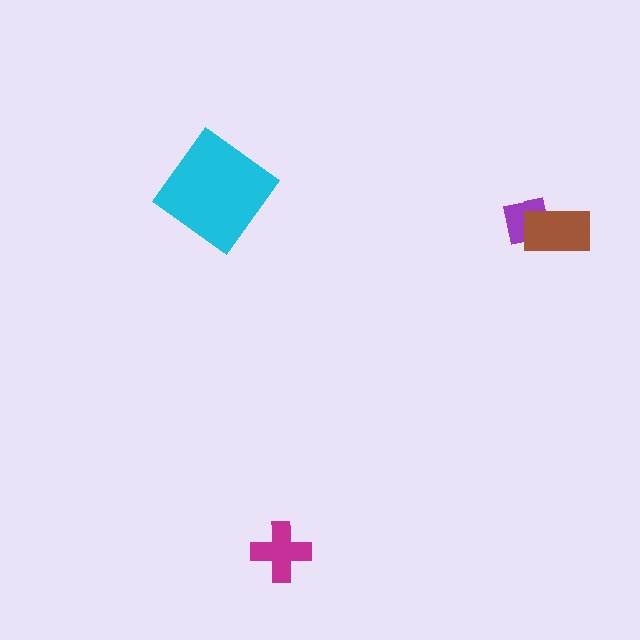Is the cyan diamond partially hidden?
No, no other shape covers it.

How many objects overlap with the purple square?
1 object overlaps with the purple square.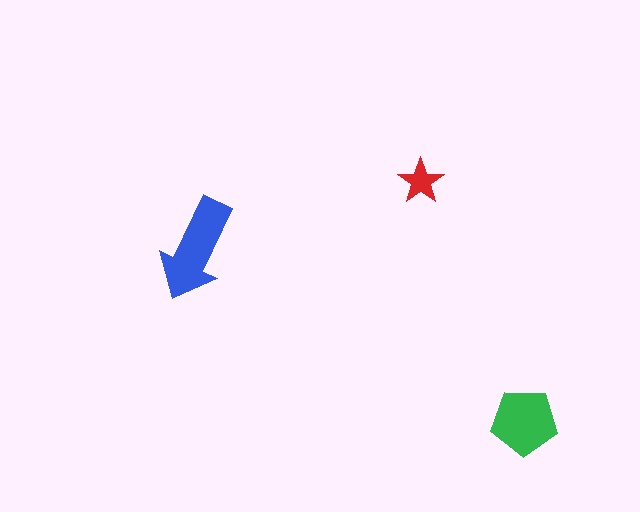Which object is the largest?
The blue arrow.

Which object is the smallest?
The red star.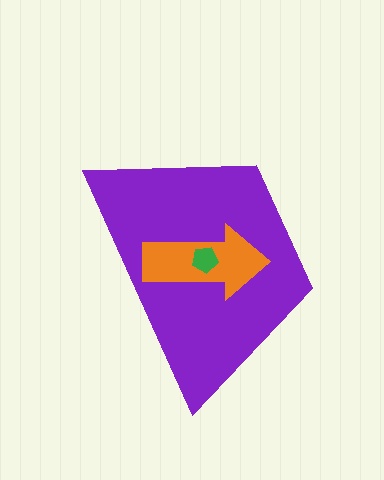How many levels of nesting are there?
3.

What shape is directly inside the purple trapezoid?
The orange arrow.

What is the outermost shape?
The purple trapezoid.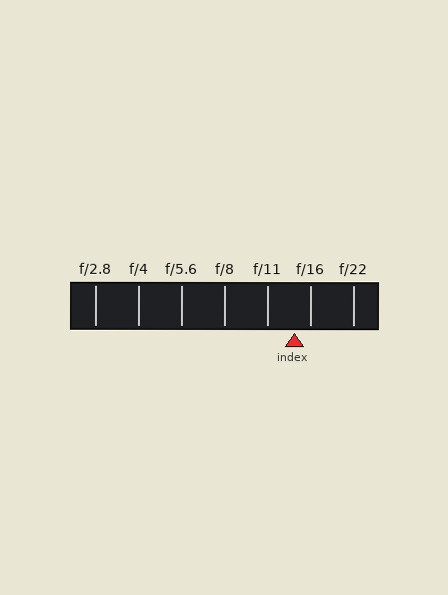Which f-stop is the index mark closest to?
The index mark is closest to f/16.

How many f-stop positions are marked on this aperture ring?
There are 7 f-stop positions marked.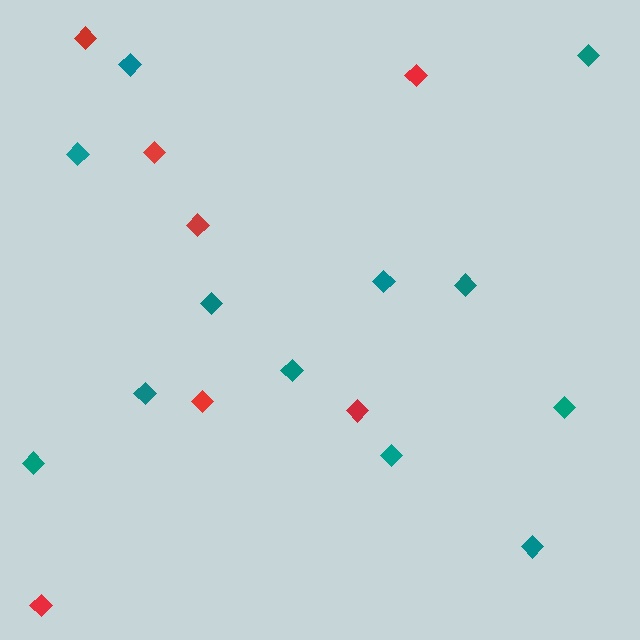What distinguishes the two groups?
There are 2 groups: one group of red diamonds (7) and one group of teal diamonds (12).